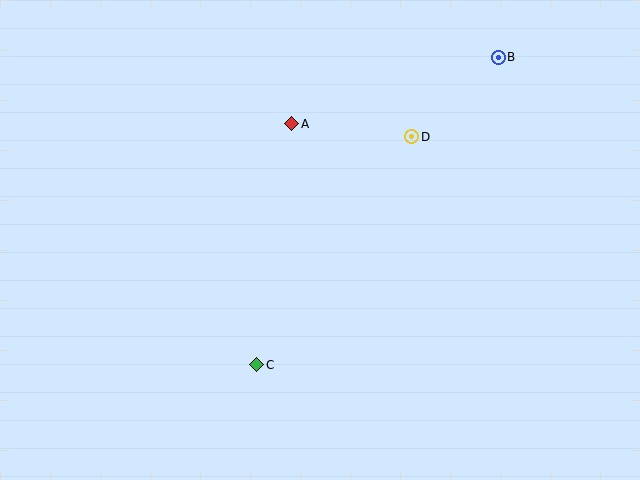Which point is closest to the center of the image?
Point A at (292, 124) is closest to the center.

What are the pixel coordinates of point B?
Point B is at (498, 57).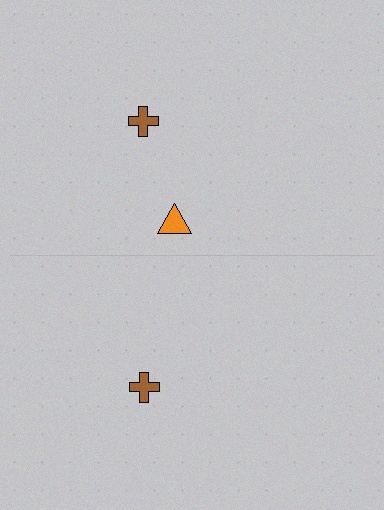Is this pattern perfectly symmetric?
No, the pattern is not perfectly symmetric. A orange triangle is missing from the bottom side.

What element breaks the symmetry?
A orange triangle is missing from the bottom side.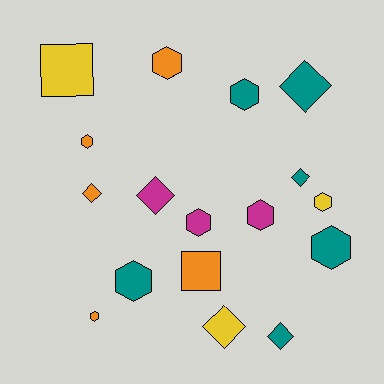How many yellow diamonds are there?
There is 1 yellow diamond.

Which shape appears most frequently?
Hexagon, with 9 objects.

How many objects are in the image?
There are 17 objects.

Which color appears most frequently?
Teal, with 6 objects.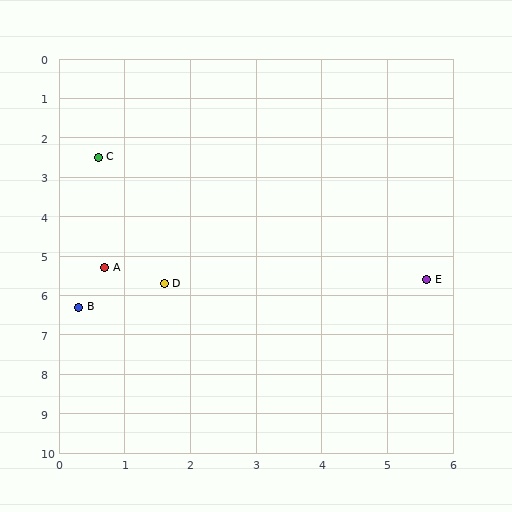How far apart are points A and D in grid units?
Points A and D are about 1.0 grid units apart.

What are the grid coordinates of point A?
Point A is at approximately (0.7, 5.3).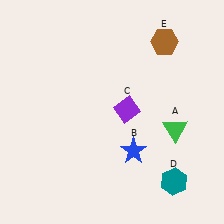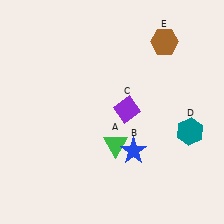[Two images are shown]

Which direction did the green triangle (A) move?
The green triangle (A) moved left.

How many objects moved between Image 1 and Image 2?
2 objects moved between the two images.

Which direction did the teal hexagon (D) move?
The teal hexagon (D) moved up.